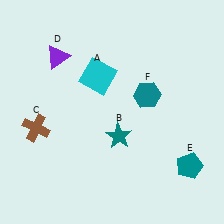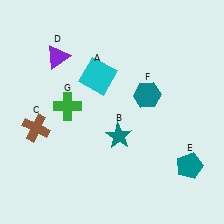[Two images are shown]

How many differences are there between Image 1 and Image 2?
There is 1 difference between the two images.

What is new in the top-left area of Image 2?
A green cross (G) was added in the top-left area of Image 2.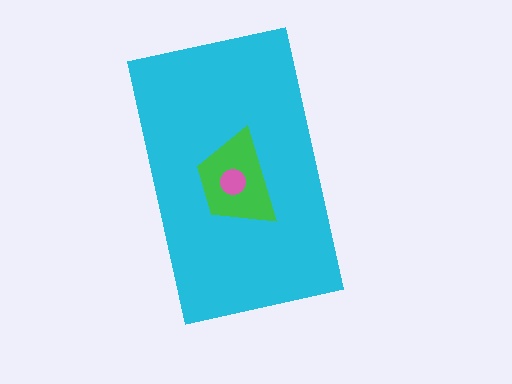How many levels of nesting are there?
3.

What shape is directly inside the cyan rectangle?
The green trapezoid.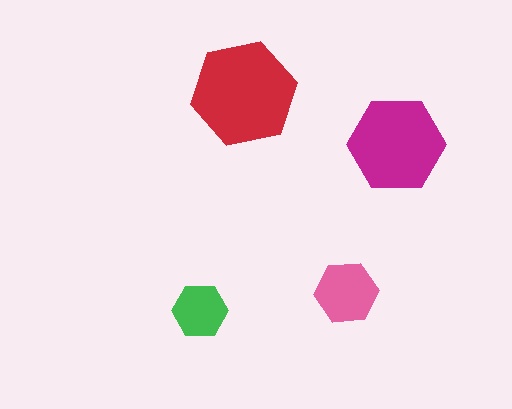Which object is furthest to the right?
The magenta hexagon is rightmost.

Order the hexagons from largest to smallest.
the red one, the magenta one, the pink one, the green one.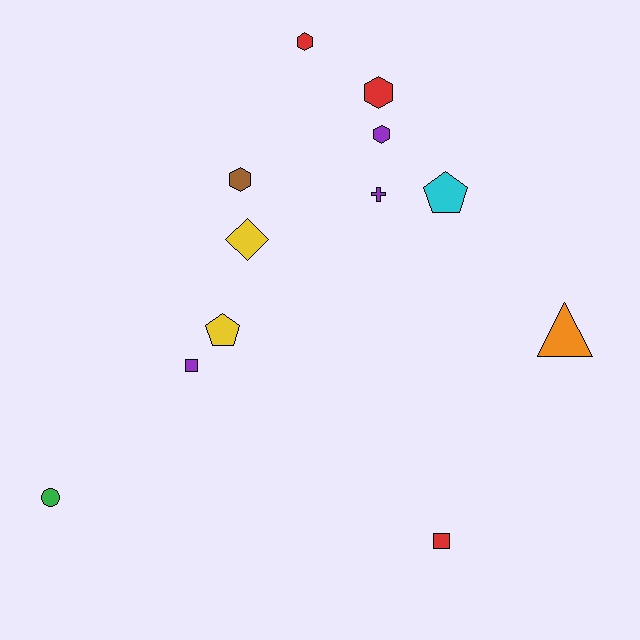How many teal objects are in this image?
There are no teal objects.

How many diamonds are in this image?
There is 1 diamond.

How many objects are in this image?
There are 12 objects.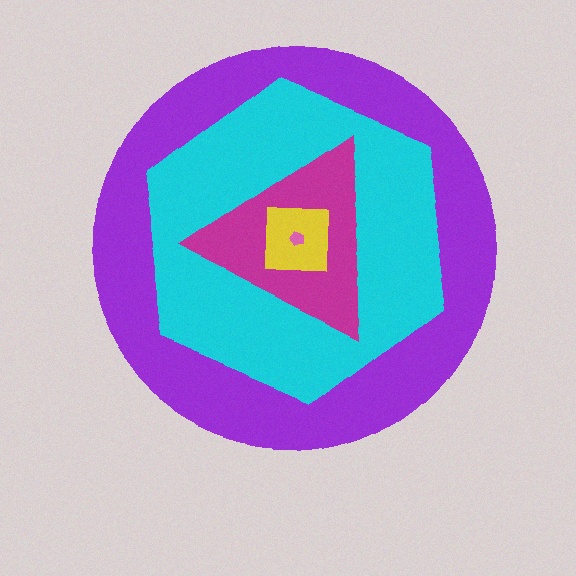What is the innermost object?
The pink pentagon.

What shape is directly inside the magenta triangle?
The yellow square.